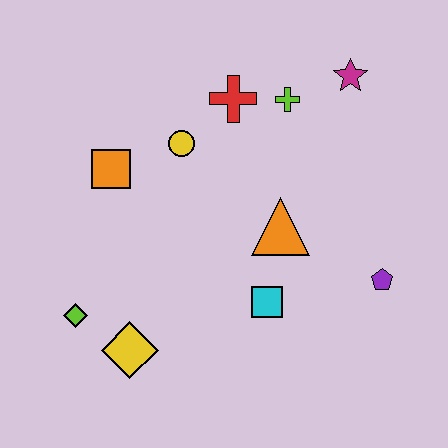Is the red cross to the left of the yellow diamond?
No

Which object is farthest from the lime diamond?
The magenta star is farthest from the lime diamond.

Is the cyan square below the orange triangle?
Yes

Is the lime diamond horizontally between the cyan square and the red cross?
No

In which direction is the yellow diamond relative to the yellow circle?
The yellow diamond is below the yellow circle.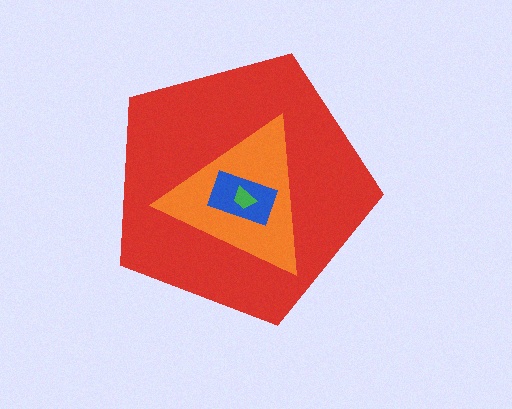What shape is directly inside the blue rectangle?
The green trapezoid.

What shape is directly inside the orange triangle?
The blue rectangle.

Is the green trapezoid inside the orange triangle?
Yes.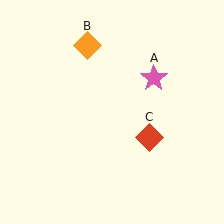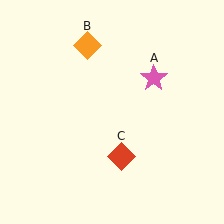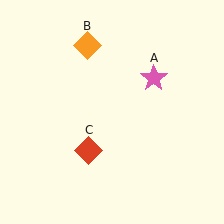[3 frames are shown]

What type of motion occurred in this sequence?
The red diamond (object C) rotated clockwise around the center of the scene.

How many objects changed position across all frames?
1 object changed position: red diamond (object C).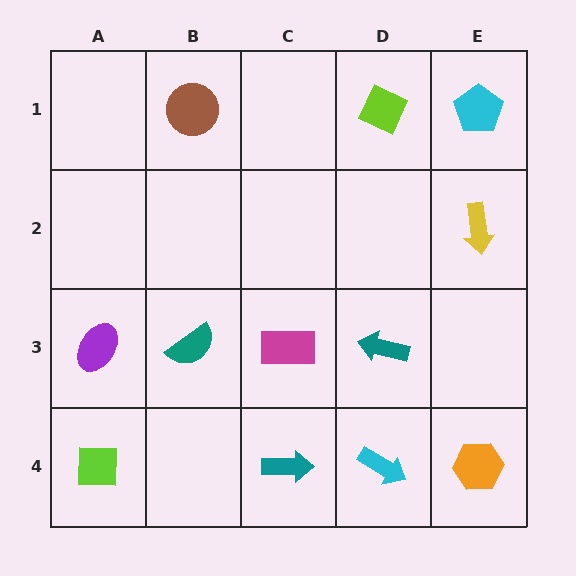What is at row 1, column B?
A brown circle.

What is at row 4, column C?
A teal arrow.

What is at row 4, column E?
An orange hexagon.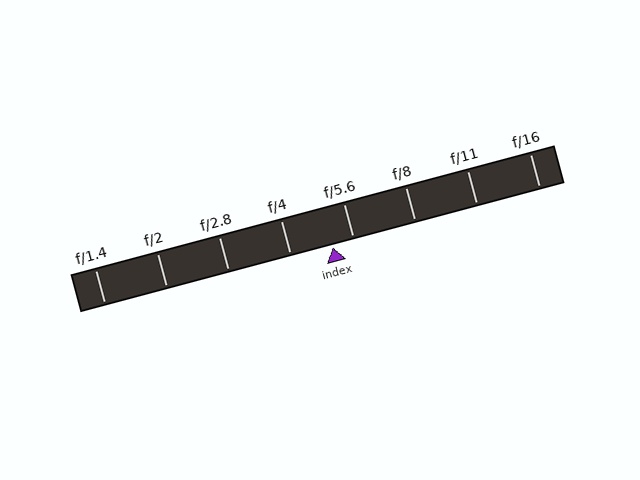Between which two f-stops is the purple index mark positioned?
The index mark is between f/4 and f/5.6.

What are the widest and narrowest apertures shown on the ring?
The widest aperture shown is f/1.4 and the narrowest is f/16.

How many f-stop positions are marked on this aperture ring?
There are 8 f-stop positions marked.